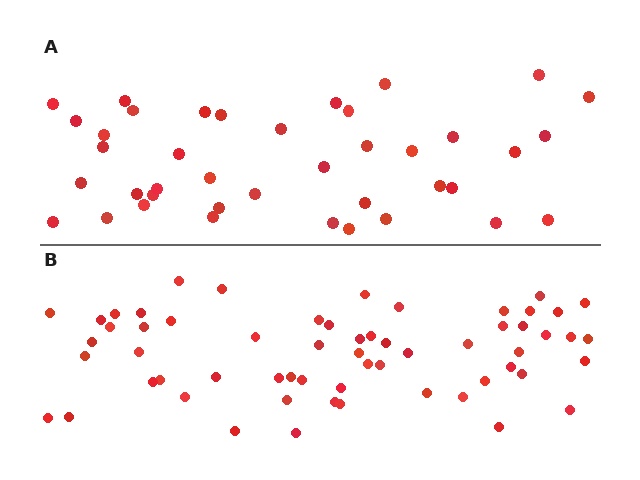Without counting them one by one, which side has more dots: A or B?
Region B (the bottom region) has more dots.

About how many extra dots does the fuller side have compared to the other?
Region B has approximately 20 more dots than region A.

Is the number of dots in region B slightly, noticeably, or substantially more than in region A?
Region B has substantially more. The ratio is roughly 1.5 to 1.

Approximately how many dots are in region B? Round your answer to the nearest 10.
About 60 dots.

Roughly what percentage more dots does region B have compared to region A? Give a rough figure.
About 50% more.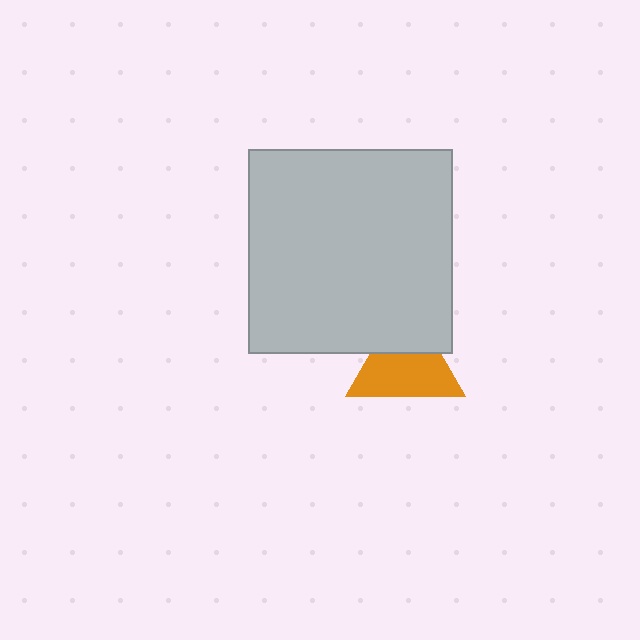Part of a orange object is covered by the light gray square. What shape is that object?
It is a triangle.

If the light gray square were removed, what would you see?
You would see the complete orange triangle.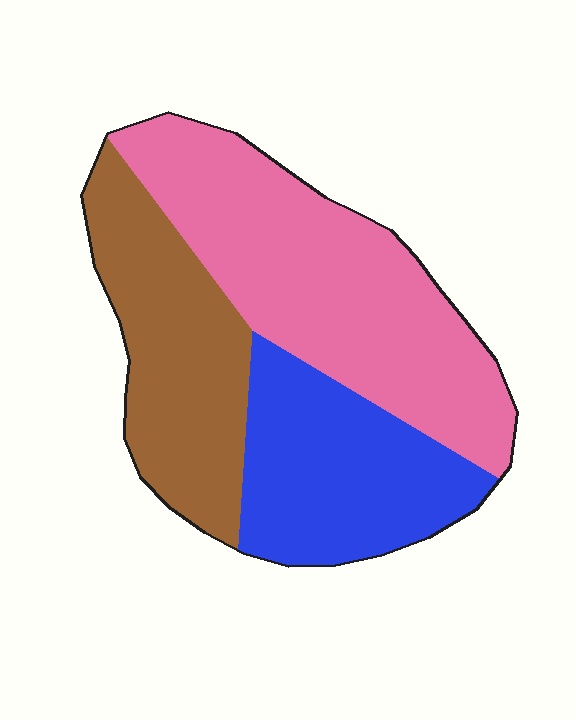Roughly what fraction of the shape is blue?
Blue takes up about one quarter (1/4) of the shape.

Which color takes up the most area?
Pink, at roughly 45%.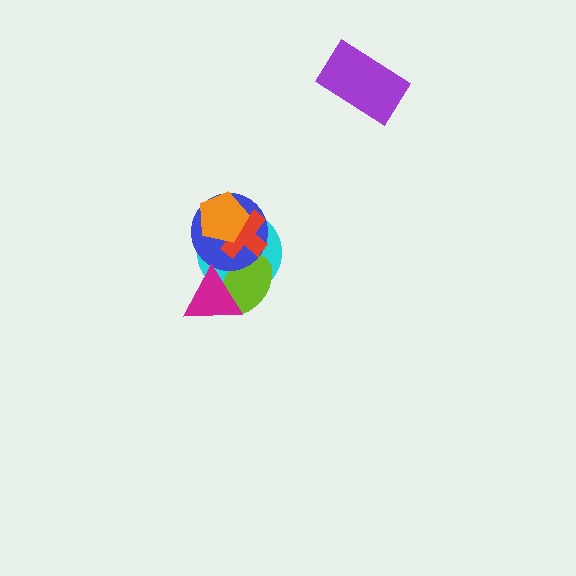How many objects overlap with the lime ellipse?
4 objects overlap with the lime ellipse.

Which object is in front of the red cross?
The orange pentagon is in front of the red cross.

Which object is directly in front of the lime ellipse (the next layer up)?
The blue circle is directly in front of the lime ellipse.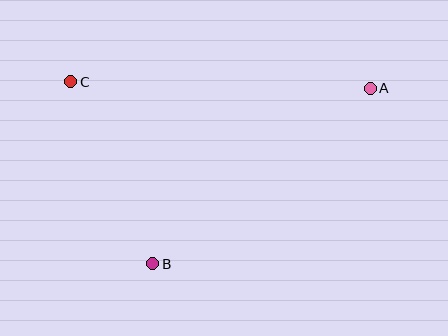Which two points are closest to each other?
Points B and C are closest to each other.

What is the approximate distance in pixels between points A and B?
The distance between A and B is approximately 280 pixels.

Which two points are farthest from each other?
Points A and C are farthest from each other.